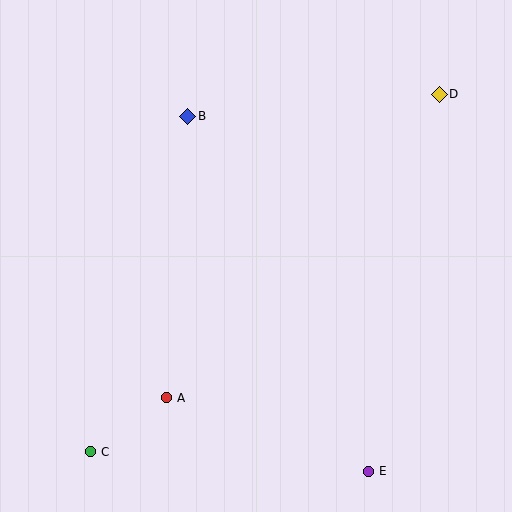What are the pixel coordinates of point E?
Point E is at (369, 471).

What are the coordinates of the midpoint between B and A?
The midpoint between B and A is at (177, 257).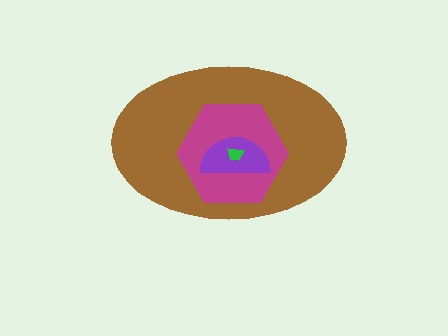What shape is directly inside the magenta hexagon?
The purple semicircle.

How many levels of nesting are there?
4.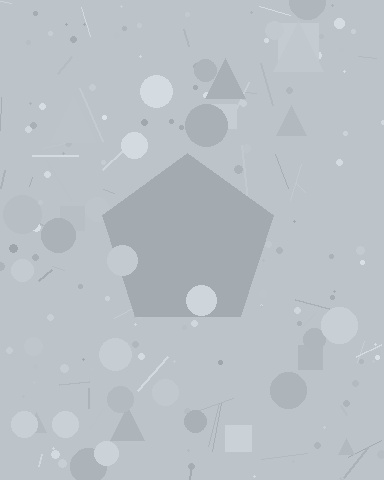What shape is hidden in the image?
A pentagon is hidden in the image.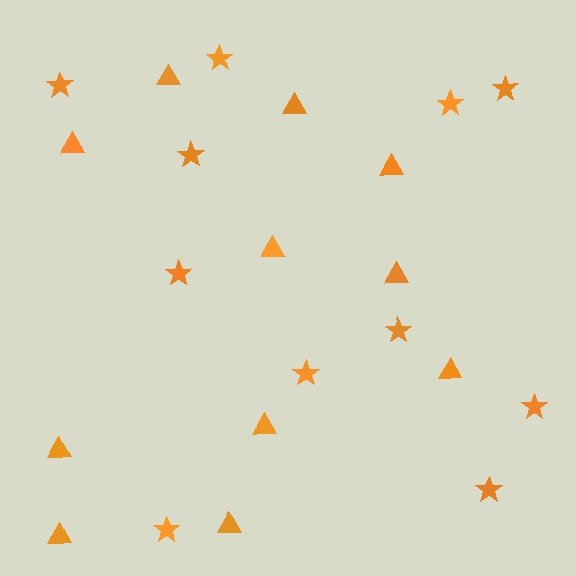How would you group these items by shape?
There are 2 groups: one group of stars (11) and one group of triangles (11).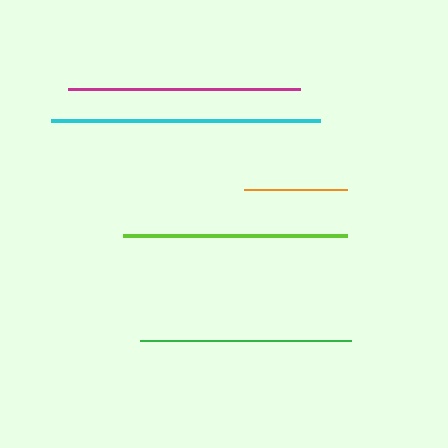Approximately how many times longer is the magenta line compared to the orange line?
The magenta line is approximately 2.3 times the length of the orange line.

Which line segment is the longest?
The cyan line is the longest at approximately 269 pixels.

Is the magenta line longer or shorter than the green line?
The magenta line is longer than the green line.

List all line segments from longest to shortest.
From longest to shortest: cyan, magenta, lime, green, orange.